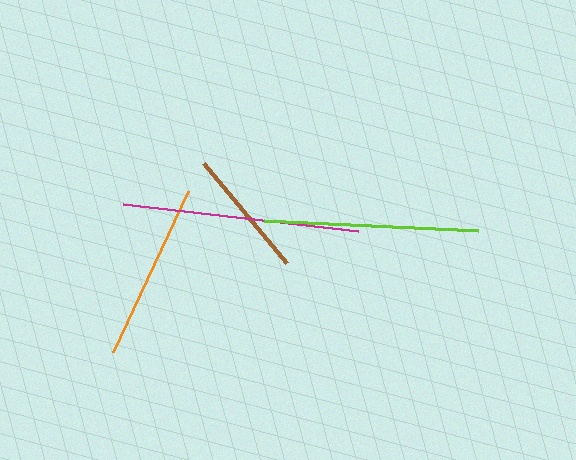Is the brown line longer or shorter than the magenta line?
The magenta line is longer than the brown line.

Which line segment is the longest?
The magenta line is the longest at approximately 237 pixels.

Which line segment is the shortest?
The brown line is the shortest at approximately 130 pixels.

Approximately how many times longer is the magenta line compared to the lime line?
The magenta line is approximately 1.1 times the length of the lime line.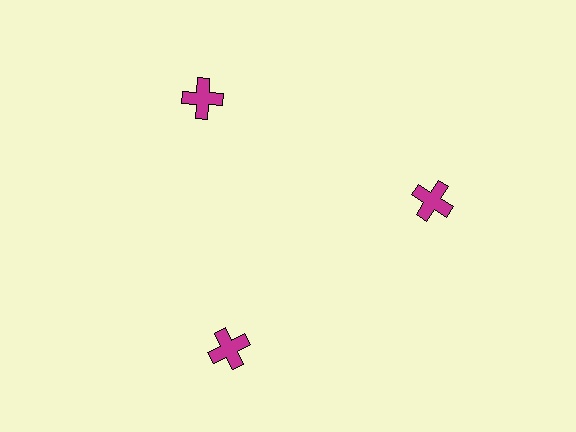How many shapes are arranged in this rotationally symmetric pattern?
There are 3 shapes, arranged in 3 groups of 1.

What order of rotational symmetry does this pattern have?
This pattern has 3-fold rotational symmetry.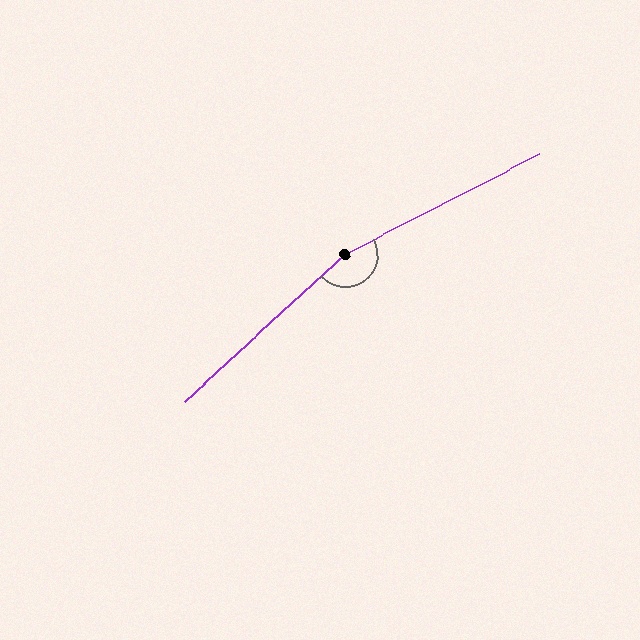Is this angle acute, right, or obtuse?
It is obtuse.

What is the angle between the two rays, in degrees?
Approximately 165 degrees.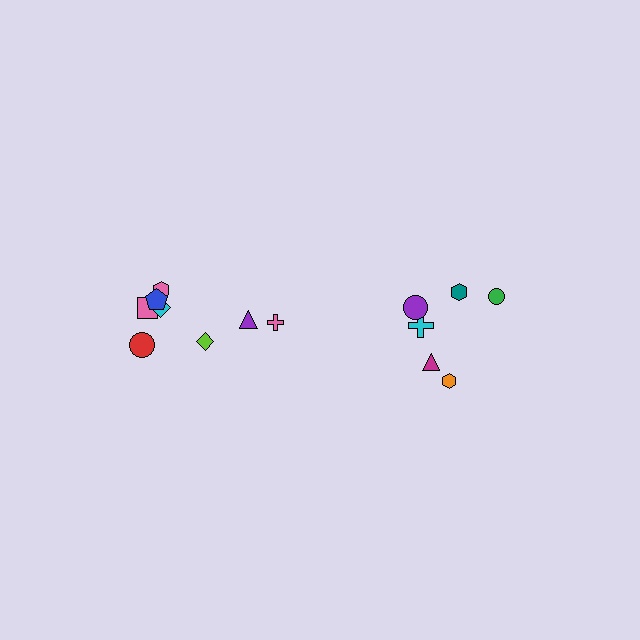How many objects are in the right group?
There are 6 objects.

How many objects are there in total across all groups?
There are 14 objects.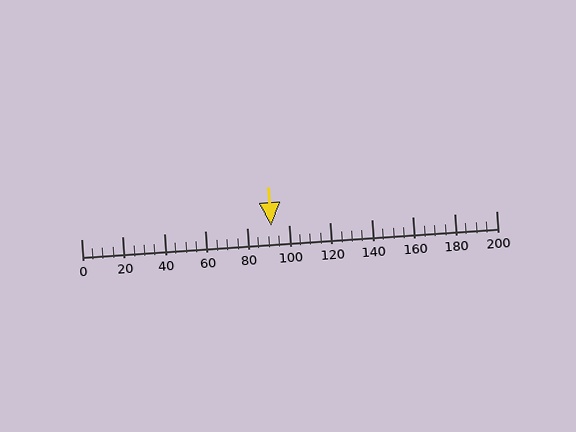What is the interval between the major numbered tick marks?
The major tick marks are spaced 20 units apart.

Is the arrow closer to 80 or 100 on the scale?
The arrow is closer to 100.